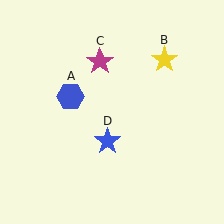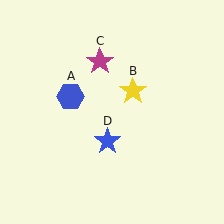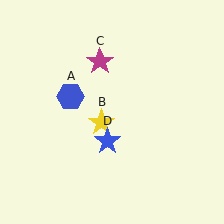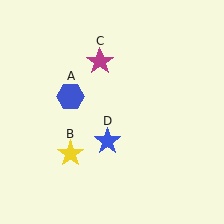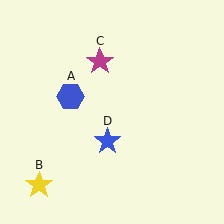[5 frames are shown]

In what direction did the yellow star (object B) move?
The yellow star (object B) moved down and to the left.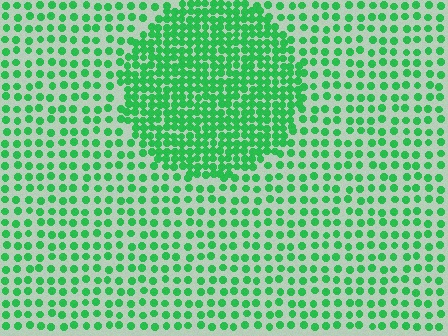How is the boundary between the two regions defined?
The boundary is defined by a change in element density (approximately 2.2x ratio). All elements are the same color, size, and shape.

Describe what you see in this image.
The image contains small green elements arranged at two different densities. A circle-shaped region is visible where the elements are more densely packed than the surrounding area.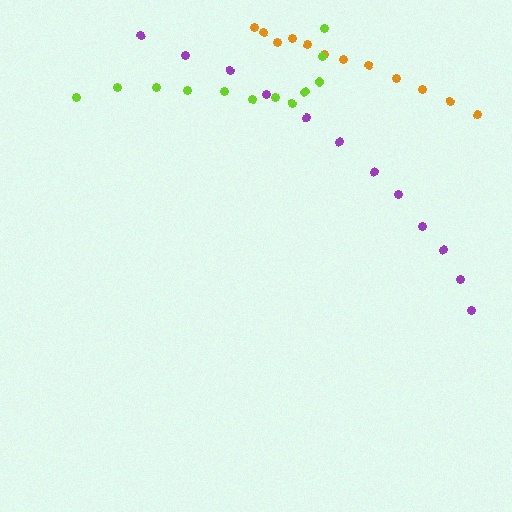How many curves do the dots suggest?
There are 3 distinct paths.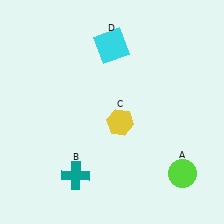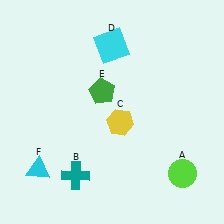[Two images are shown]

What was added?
A green pentagon (E), a cyan triangle (F) were added in Image 2.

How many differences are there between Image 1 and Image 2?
There are 2 differences between the two images.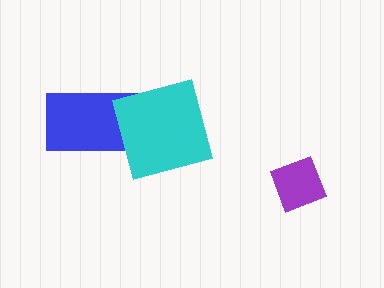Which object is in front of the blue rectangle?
The cyan square is in front of the blue rectangle.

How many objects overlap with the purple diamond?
0 objects overlap with the purple diamond.